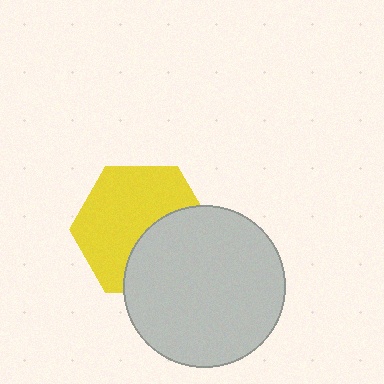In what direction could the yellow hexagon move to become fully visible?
The yellow hexagon could move toward the upper-left. That would shift it out from behind the light gray circle entirely.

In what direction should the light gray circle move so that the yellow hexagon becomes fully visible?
The light gray circle should move toward the lower-right. That is the shortest direction to clear the overlap and leave the yellow hexagon fully visible.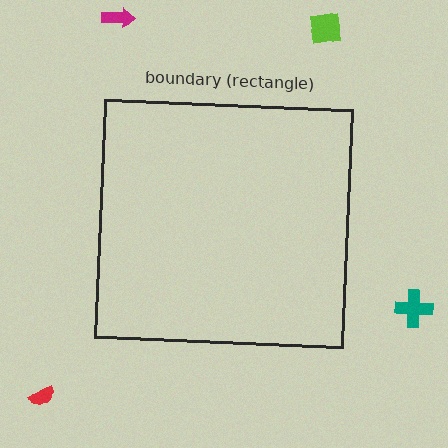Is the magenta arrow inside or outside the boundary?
Outside.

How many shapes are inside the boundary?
0 inside, 4 outside.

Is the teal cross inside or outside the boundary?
Outside.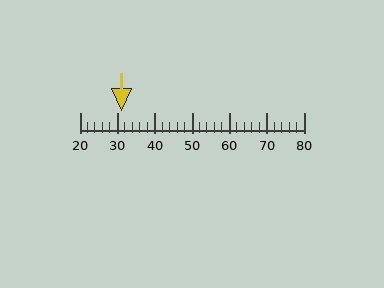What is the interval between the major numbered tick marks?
The major tick marks are spaced 10 units apart.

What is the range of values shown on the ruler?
The ruler shows values from 20 to 80.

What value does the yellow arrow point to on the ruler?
The yellow arrow points to approximately 31.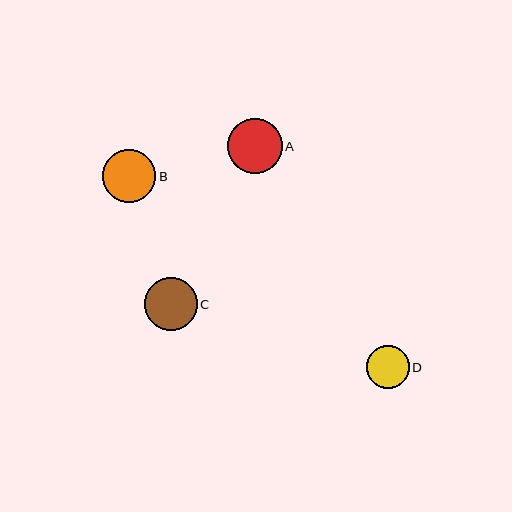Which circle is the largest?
Circle A is the largest with a size of approximately 55 pixels.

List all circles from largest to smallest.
From largest to smallest: A, B, C, D.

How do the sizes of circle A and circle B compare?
Circle A and circle B are approximately the same size.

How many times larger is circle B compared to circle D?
Circle B is approximately 1.2 times the size of circle D.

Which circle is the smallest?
Circle D is the smallest with a size of approximately 43 pixels.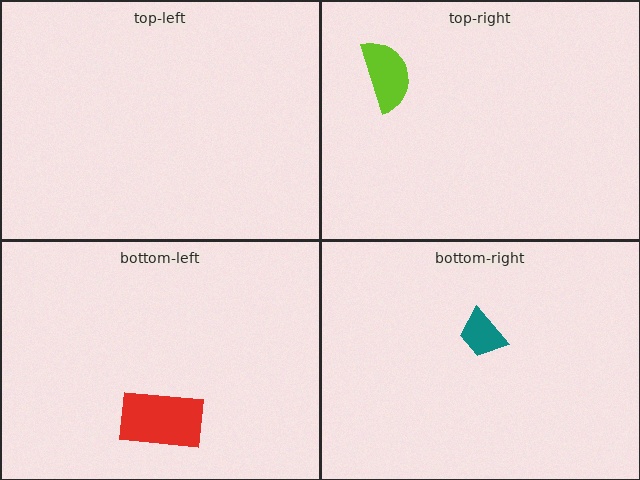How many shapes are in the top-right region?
1.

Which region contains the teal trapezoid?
The bottom-right region.